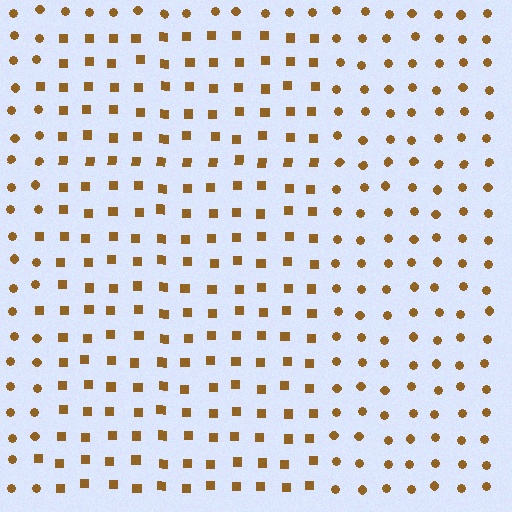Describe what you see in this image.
The image is filled with small brown elements arranged in a uniform grid. A rectangle-shaped region contains squares, while the surrounding area contains circles. The boundary is defined purely by the change in element shape.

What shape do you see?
I see a rectangle.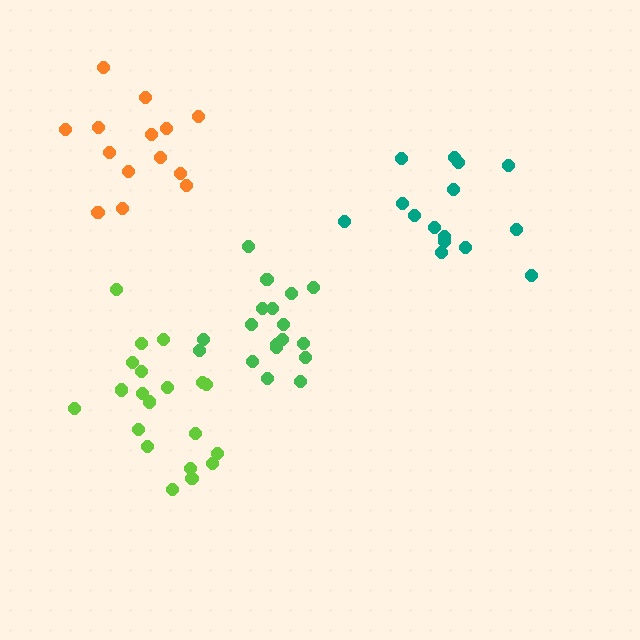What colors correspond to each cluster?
The clusters are colored: orange, lime, teal, green.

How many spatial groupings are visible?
There are 4 spatial groupings.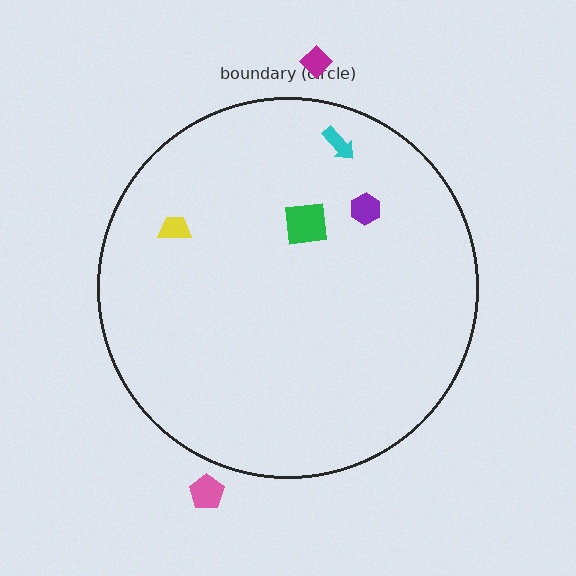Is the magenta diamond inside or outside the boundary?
Outside.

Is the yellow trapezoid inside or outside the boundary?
Inside.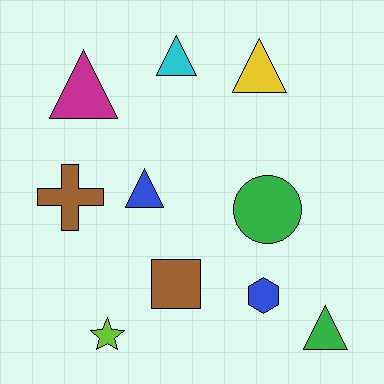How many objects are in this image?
There are 10 objects.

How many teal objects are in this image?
There are no teal objects.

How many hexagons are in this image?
There is 1 hexagon.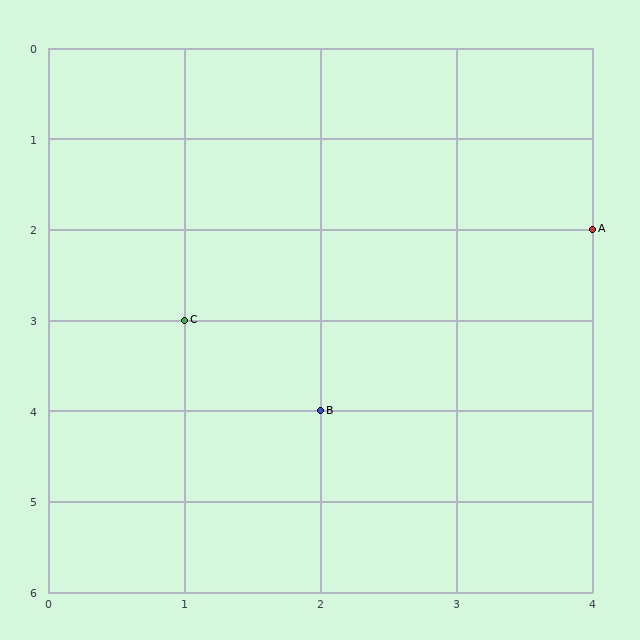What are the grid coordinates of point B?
Point B is at grid coordinates (2, 4).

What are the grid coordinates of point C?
Point C is at grid coordinates (1, 3).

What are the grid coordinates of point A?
Point A is at grid coordinates (4, 2).